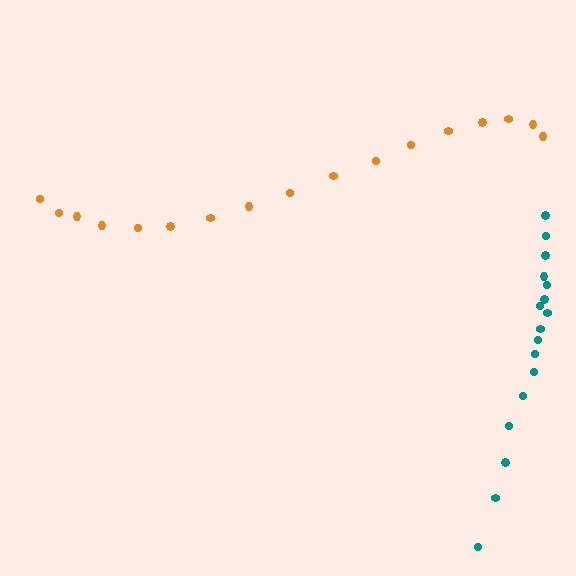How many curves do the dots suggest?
There are 2 distinct paths.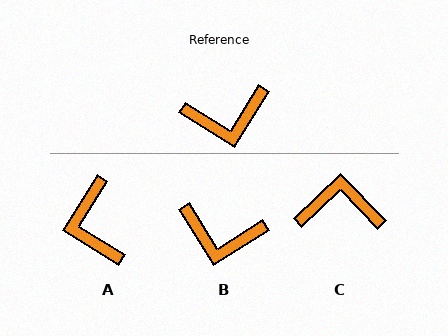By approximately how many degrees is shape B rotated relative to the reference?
Approximately 26 degrees clockwise.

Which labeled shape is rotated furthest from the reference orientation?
C, about 165 degrees away.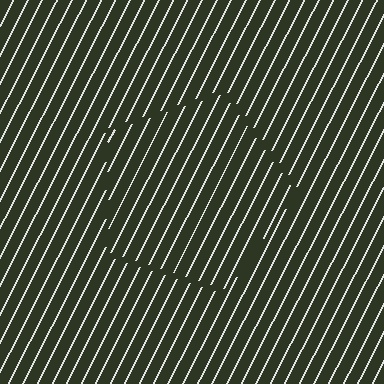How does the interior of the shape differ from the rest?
The interior of the shape contains the same grating, shifted by half a period — the contour is defined by the phase discontinuity where line-ends from the inner and outer gratings abut.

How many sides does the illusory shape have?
5 sides — the line-ends trace a pentagon.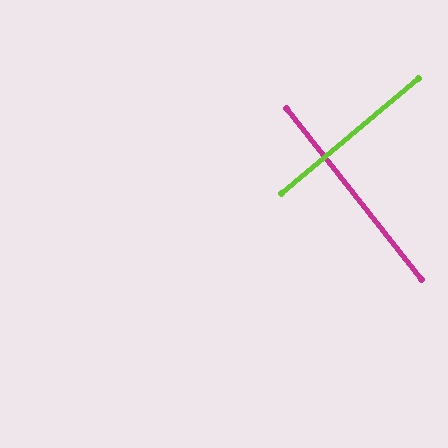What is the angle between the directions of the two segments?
Approximately 88 degrees.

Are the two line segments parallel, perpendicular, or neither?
Perpendicular — they meet at approximately 88°.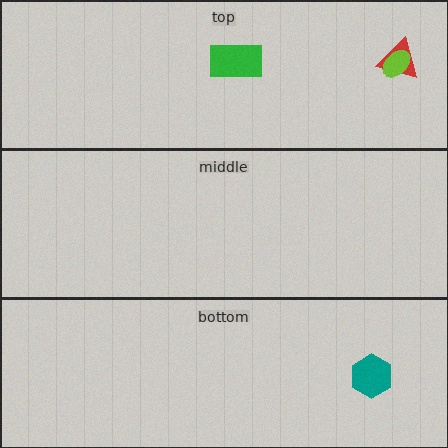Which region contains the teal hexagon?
The bottom region.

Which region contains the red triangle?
The top region.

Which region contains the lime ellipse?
The top region.